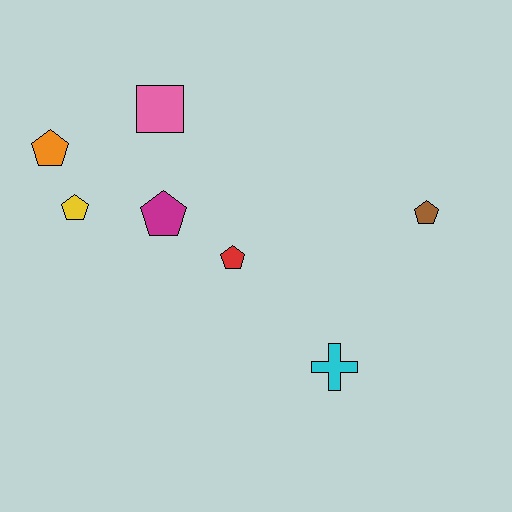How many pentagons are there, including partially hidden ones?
There are 5 pentagons.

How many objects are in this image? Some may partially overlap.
There are 7 objects.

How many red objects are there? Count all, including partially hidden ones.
There is 1 red object.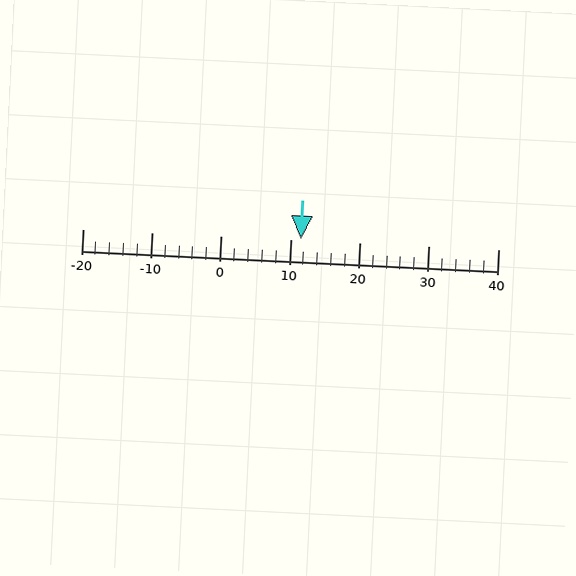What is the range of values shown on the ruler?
The ruler shows values from -20 to 40.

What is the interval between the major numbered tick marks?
The major tick marks are spaced 10 units apart.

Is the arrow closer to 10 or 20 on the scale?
The arrow is closer to 10.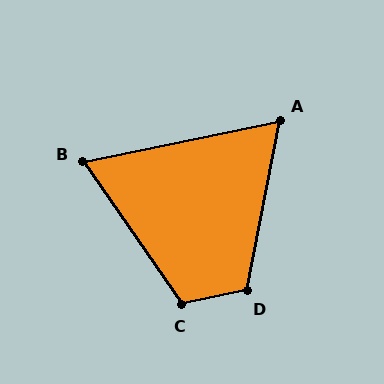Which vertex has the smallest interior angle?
B, at approximately 67 degrees.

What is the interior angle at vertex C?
Approximately 112 degrees (obtuse).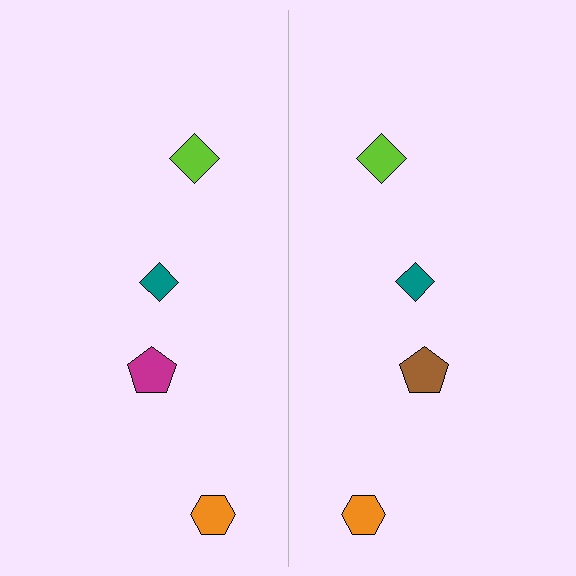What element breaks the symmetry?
The brown pentagon on the right side breaks the symmetry — its mirror counterpart is magenta.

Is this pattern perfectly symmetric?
No, the pattern is not perfectly symmetric. The brown pentagon on the right side breaks the symmetry — its mirror counterpart is magenta.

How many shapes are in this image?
There are 8 shapes in this image.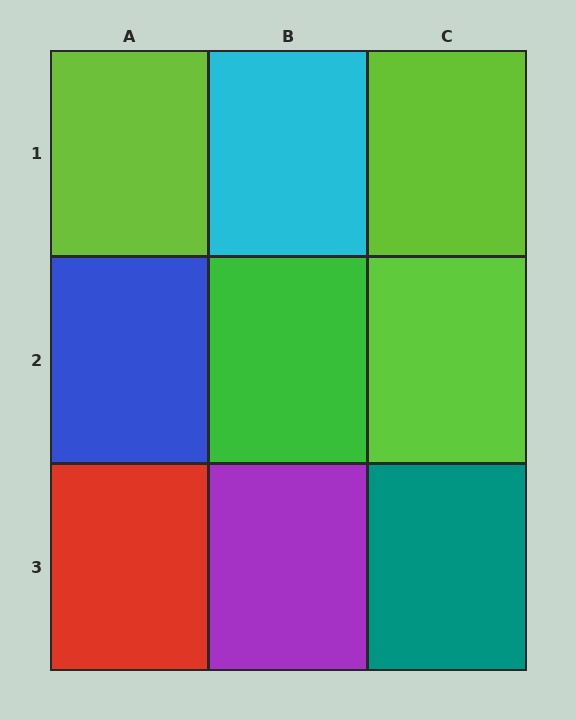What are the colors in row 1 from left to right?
Lime, cyan, lime.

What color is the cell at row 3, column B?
Purple.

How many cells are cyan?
1 cell is cyan.